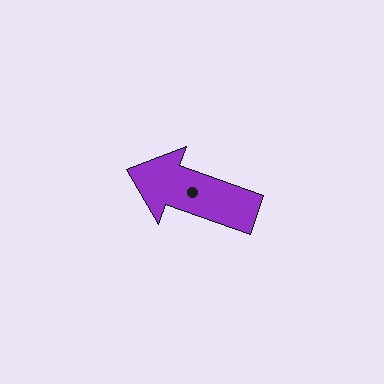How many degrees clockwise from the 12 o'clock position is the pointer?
Approximately 289 degrees.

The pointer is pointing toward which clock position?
Roughly 10 o'clock.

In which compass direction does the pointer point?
West.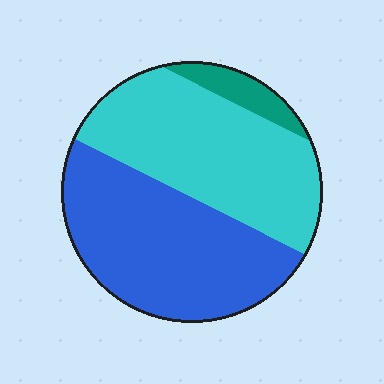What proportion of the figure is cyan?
Cyan covers around 45% of the figure.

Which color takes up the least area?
Teal, at roughly 5%.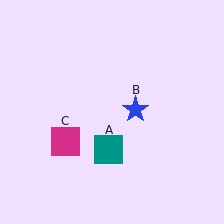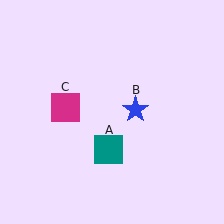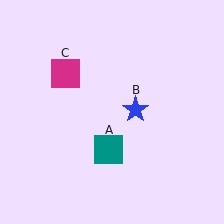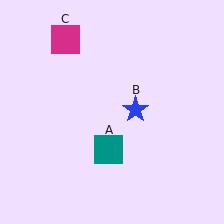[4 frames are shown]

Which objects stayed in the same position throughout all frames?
Teal square (object A) and blue star (object B) remained stationary.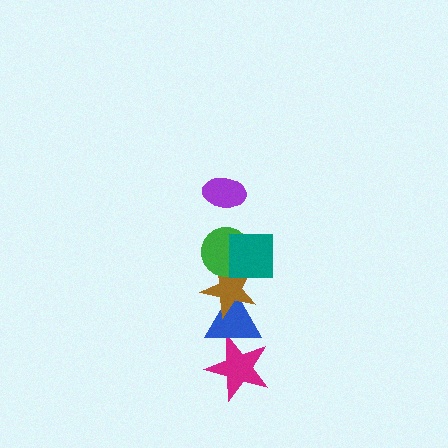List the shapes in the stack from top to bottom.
From top to bottom: the purple ellipse, the teal square, the green circle, the brown star, the blue triangle, the magenta star.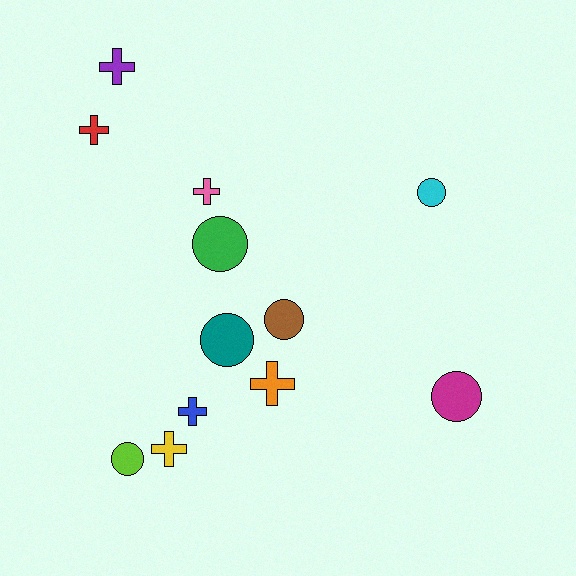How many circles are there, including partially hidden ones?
There are 6 circles.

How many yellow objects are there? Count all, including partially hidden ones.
There is 1 yellow object.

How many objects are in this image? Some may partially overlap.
There are 12 objects.